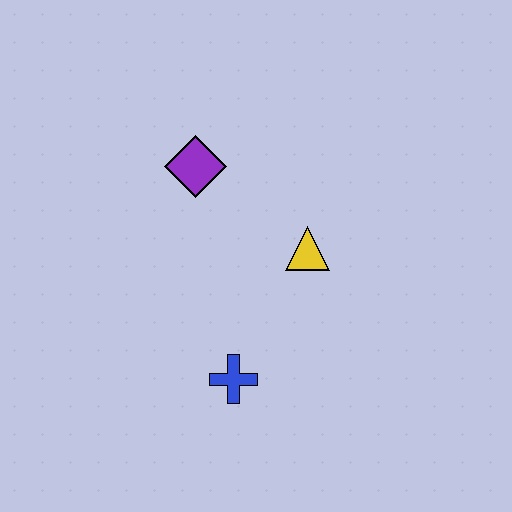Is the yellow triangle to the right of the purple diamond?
Yes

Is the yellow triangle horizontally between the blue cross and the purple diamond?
No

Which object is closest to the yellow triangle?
The purple diamond is closest to the yellow triangle.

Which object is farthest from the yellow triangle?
The blue cross is farthest from the yellow triangle.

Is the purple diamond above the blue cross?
Yes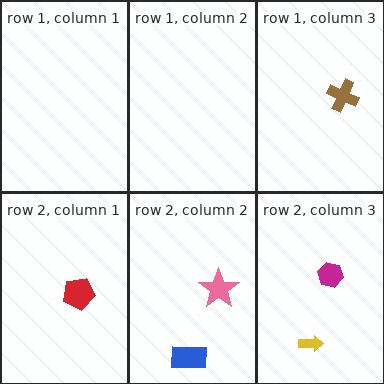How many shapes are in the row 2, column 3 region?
2.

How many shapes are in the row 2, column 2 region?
2.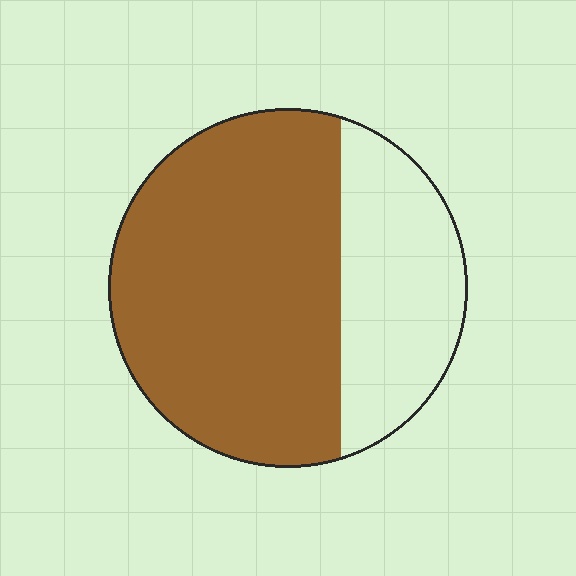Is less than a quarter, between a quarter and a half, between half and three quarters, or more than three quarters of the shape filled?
Between half and three quarters.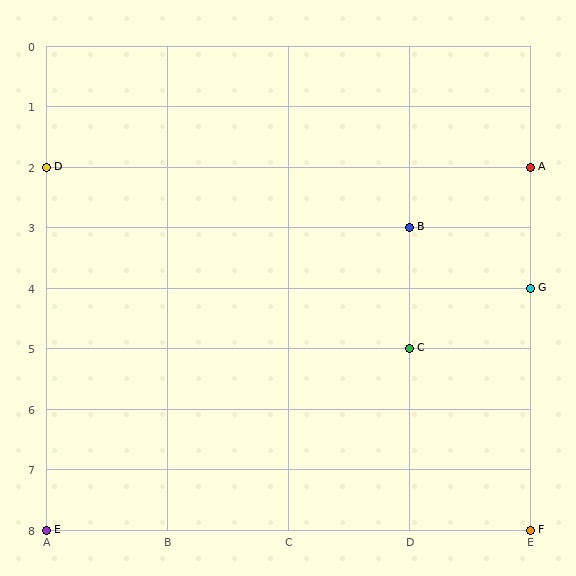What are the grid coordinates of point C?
Point C is at grid coordinates (D, 5).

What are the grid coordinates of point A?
Point A is at grid coordinates (E, 2).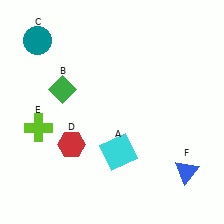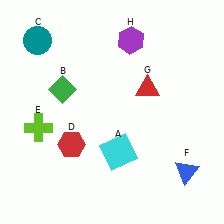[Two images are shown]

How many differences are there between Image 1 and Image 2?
There are 2 differences between the two images.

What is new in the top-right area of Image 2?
A purple hexagon (H) was added in the top-right area of Image 2.